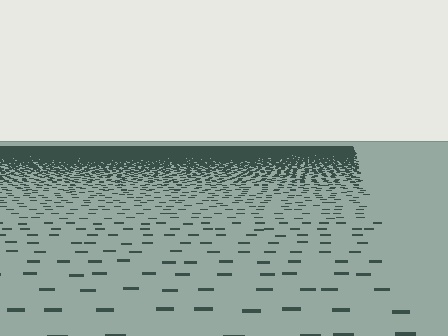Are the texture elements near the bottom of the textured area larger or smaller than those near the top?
Larger. Near the bottom, elements are closer to the viewer and appear at a bigger on-screen size.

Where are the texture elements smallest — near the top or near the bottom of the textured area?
Near the top.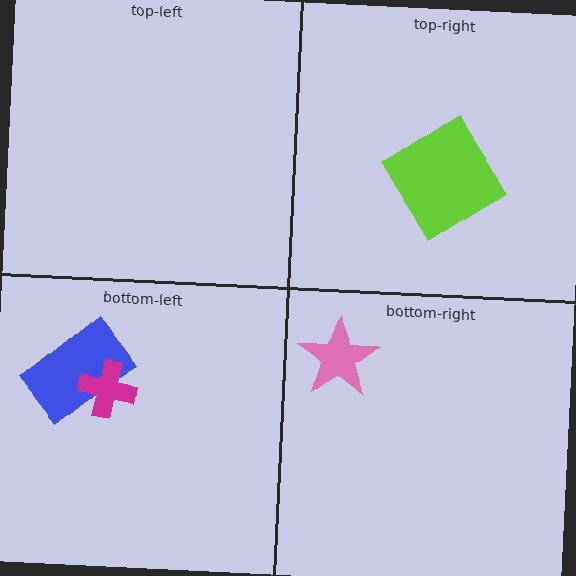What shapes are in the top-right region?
The lime diamond.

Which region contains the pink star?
The bottom-right region.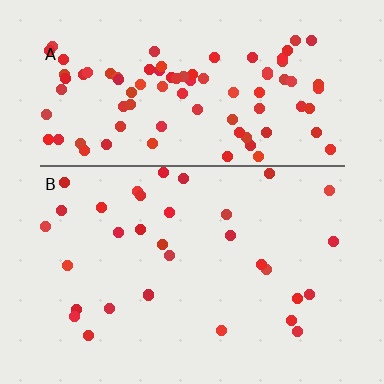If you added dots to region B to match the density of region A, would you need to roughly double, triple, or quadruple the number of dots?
Approximately triple.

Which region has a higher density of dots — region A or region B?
A (the top).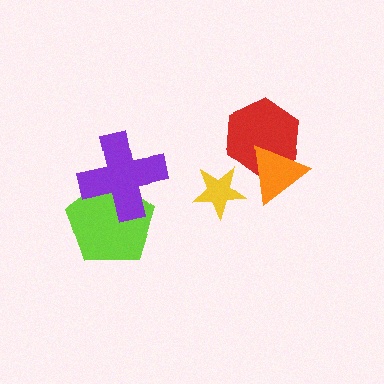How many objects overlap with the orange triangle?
1 object overlaps with the orange triangle.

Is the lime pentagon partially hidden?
Yes, it is partially covered by another shape.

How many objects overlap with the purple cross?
1 object overlaps with the purple cross.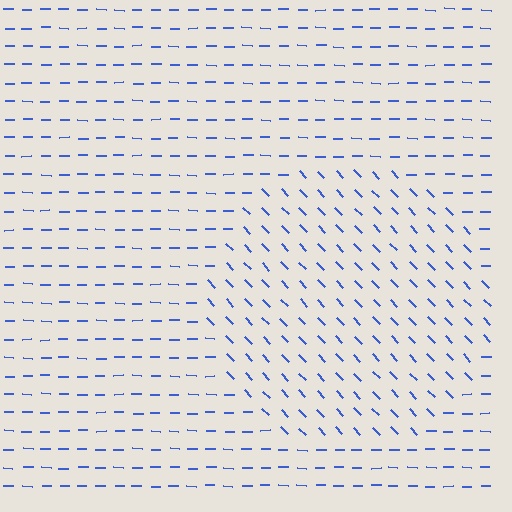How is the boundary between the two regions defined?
The boundary is defined purely by a change in line orientation (approximately 45 degrees difference). All lines are the same color and thickness.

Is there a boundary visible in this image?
Yes, there is a texture boundary formed by a change in line orientation.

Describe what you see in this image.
The image is filled with small blue line segments. A circle region in the image has lines oriented differently from the surrounding lines, creating a visible texture boundary.